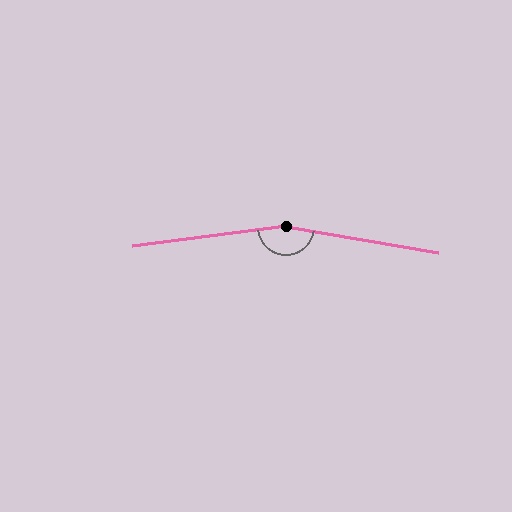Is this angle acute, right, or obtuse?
It is obtuse.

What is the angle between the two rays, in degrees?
Approximately 163 degrees.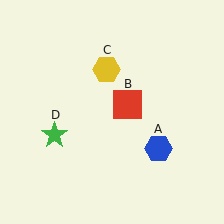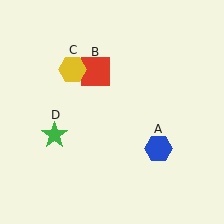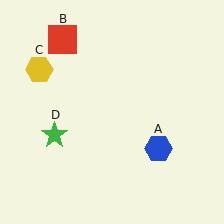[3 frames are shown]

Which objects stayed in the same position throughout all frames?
Blue hexagon (object A) and green star (object D) remained stationary.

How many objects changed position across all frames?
2 objects changed position: red square (object B), yellow hexagon (object C).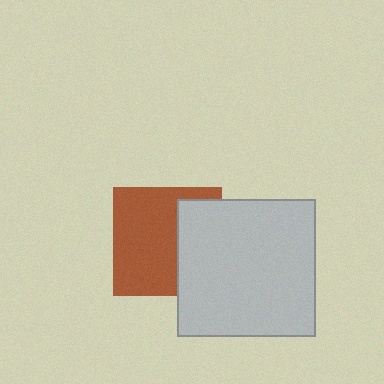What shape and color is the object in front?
The object in front is a light gray square.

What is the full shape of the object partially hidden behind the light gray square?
The partially hidden object is a brown square.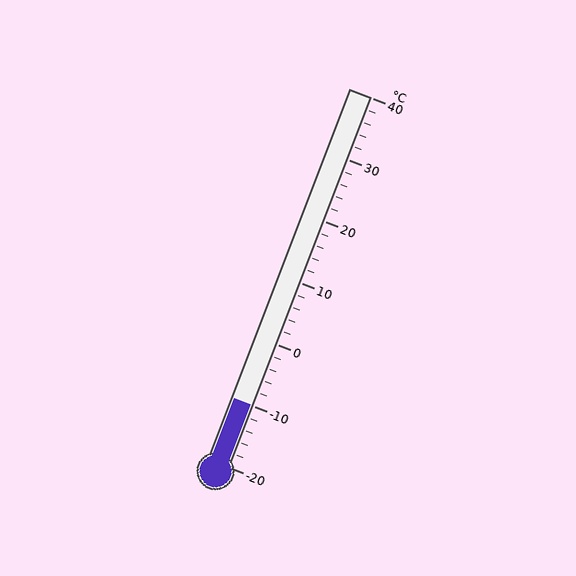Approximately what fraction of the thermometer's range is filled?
The thermometer is filled to approximately 15% of its range.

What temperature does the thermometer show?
The thermometer shows approximately -10°C.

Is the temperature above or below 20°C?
The temperature is below 20°C.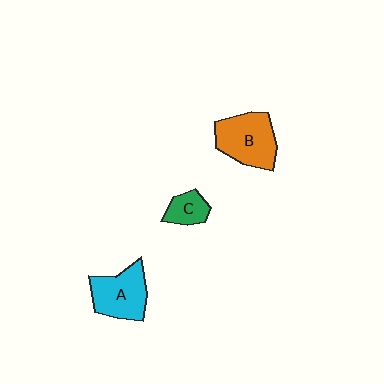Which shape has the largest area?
Shape B (orange).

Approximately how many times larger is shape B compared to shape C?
Approximately 2.2 times.